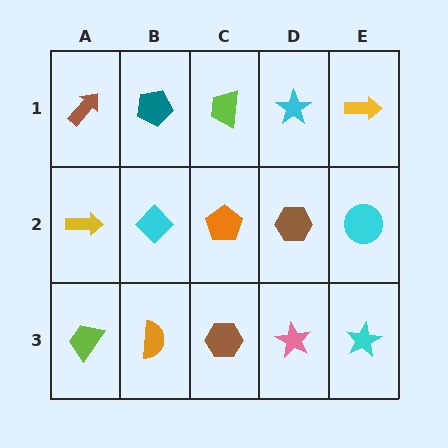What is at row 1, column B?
A teal pentagon.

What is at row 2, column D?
A brown hexagon.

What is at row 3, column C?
A brown hexagon.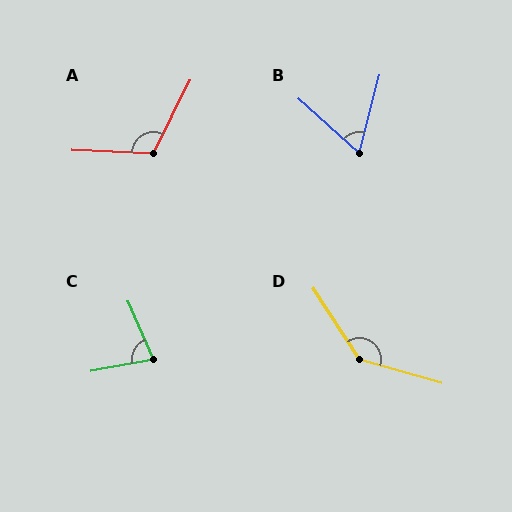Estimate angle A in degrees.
Approximately 114 degrees.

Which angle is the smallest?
B, at approximately 62 degrees.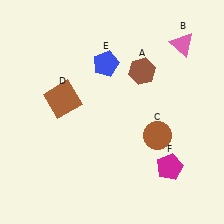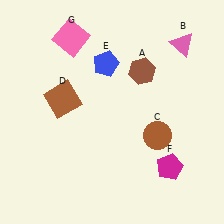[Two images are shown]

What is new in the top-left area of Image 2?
A pink square (G) was added in the top-left area of Image 2.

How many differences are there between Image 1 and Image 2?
There is 1 difference between the two images.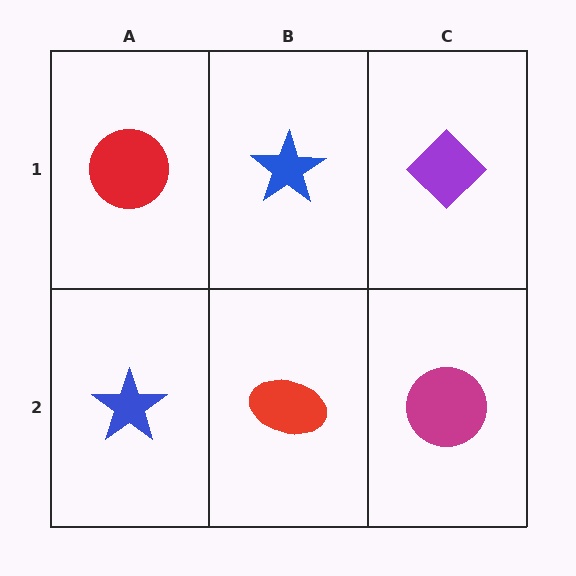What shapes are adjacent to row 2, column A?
A red circle (row 1, column A), a red ellipse (row 2, column B).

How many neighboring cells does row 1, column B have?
3.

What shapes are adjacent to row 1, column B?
A red ellipse (row 2, column B), a red circle (row 1, column A), a purple diamond (row 1, column C).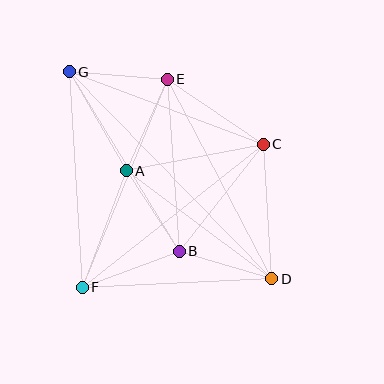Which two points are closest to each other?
Points A and B are closest to each other.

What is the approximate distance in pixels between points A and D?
The distance between A and D is approximately 181 pixels.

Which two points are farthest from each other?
Points D and G are farthest from each other.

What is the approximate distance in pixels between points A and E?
The distance between A and E is approximately 100 pixels.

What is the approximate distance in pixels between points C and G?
The distance between C and G is approximately 207 pixels.